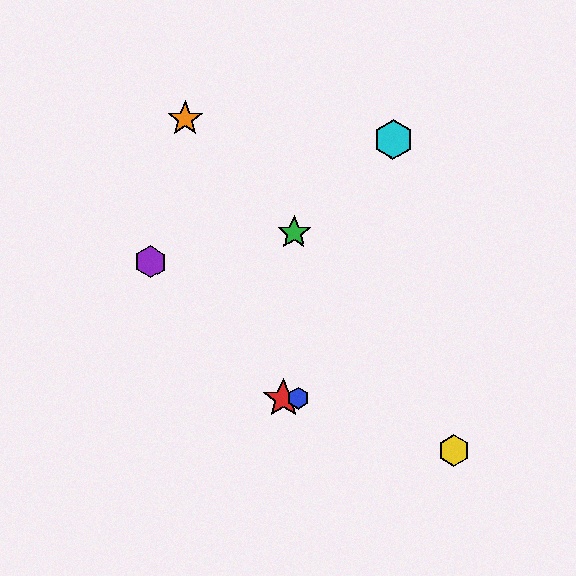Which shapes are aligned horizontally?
The red star, the blue hexagon are aligned horizontally.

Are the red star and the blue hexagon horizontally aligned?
Yes, both are at y≈398.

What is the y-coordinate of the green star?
The green star is at y≈233.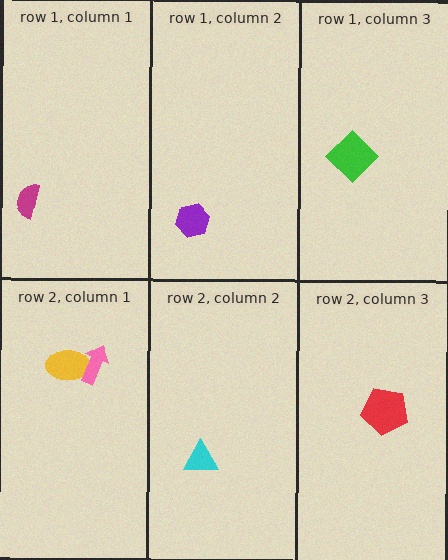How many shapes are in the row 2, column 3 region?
1.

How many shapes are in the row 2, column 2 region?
1.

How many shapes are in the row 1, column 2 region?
1.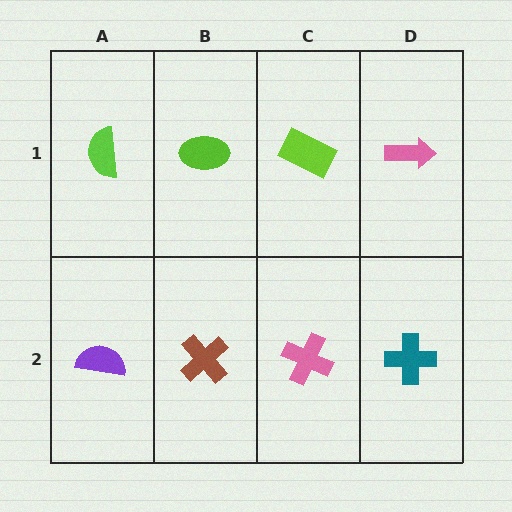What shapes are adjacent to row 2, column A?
A lime semicircle (row 1, column A), a brown cross (row 2, column B).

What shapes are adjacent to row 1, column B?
A brown cross (row 2, column B), a lime semicircle (row 1, column A), a lime rectangle (row 1, column C).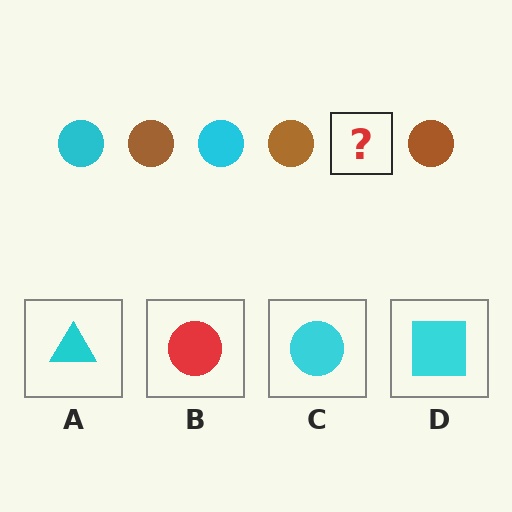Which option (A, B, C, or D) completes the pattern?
C.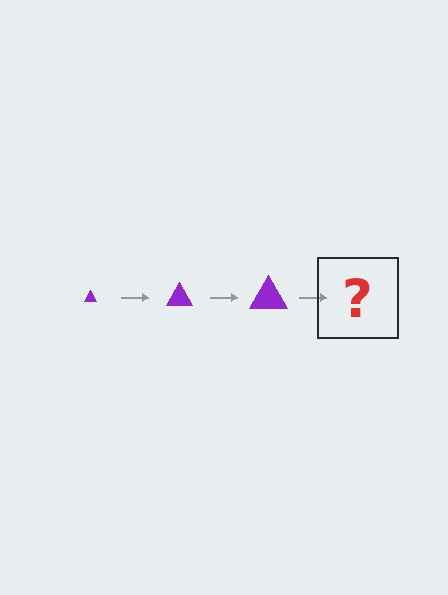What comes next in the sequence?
The next element should be a purple triangle, larger than the previous one.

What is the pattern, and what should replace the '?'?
The pattern is that the triangle gets progressively larger each step. The '?' should be a purple triangle, larger than the previous one.